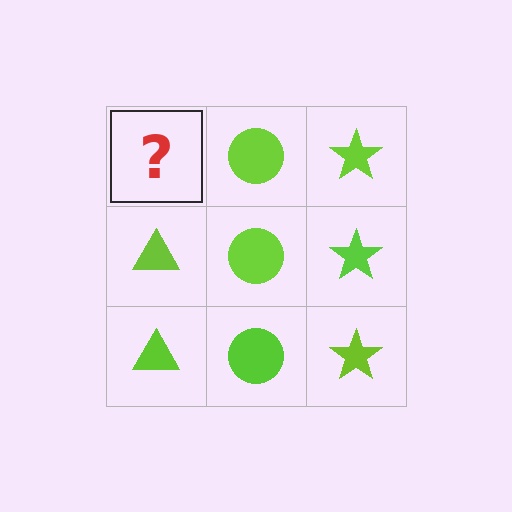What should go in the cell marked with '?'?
The missing cell should contain a lime triangle.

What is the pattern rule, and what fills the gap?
The rule is that each column has a consistent shape. The gap should be filled with a lime triangle.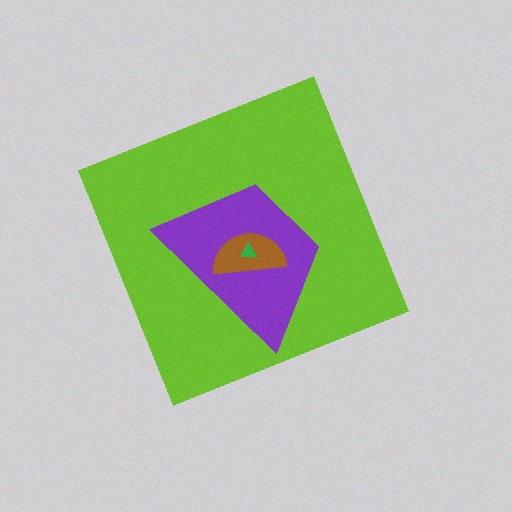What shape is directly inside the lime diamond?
The purple trapezoid.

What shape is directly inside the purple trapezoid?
The brown semicircle.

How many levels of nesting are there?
4.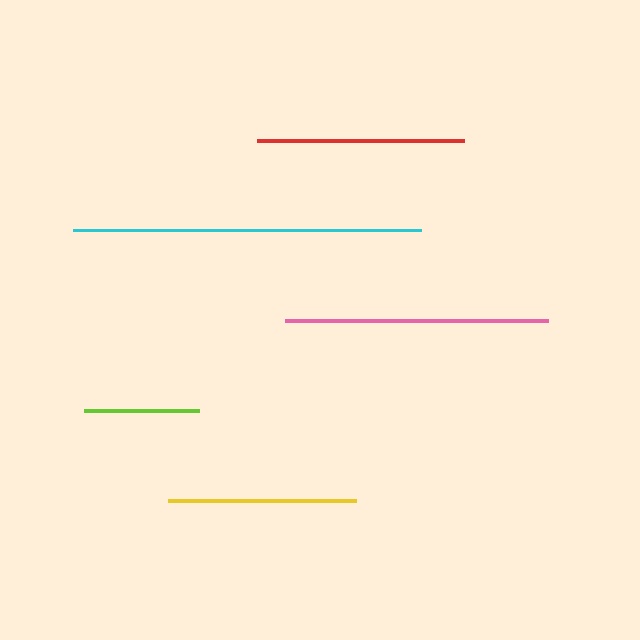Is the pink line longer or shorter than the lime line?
The pink line is longer than the lime line.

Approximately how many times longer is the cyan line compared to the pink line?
The cyan line is approximately 1.3 times the length of the pink line.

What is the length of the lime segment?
The lime segment is approximately 115 pixels long.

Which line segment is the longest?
The cyan line is the longest at approximately 348 pixels.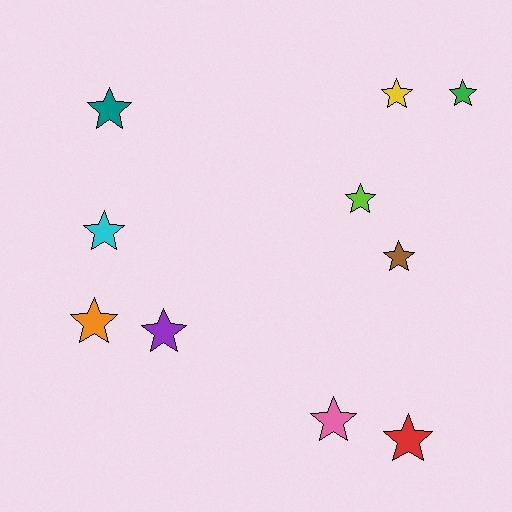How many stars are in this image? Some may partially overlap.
There are 10 stars.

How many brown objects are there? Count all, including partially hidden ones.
There is 1 brown object.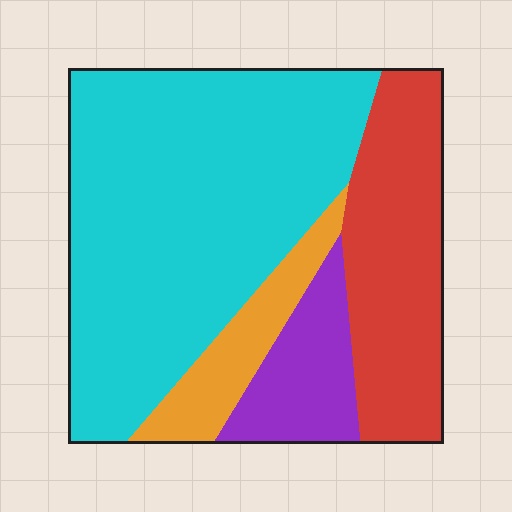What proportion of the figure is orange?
Orange covers roughly 10% of the figure.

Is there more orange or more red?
Red.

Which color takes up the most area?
Cyan, at roughly 55%.